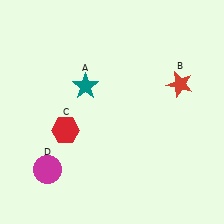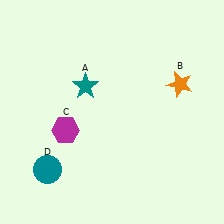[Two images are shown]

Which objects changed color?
B changed from red to orange. C changed from red to magenta. D changed from magenta to teal.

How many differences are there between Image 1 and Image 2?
There are 3 differences between the two images.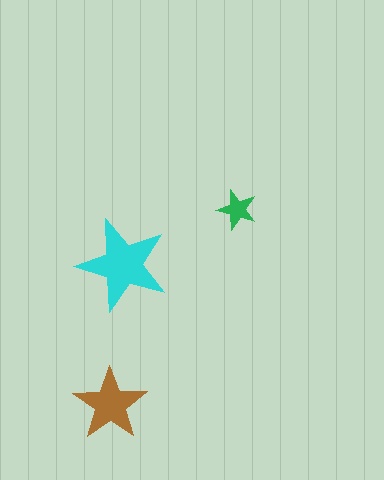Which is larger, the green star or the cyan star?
The cyan one.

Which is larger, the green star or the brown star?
The brown one.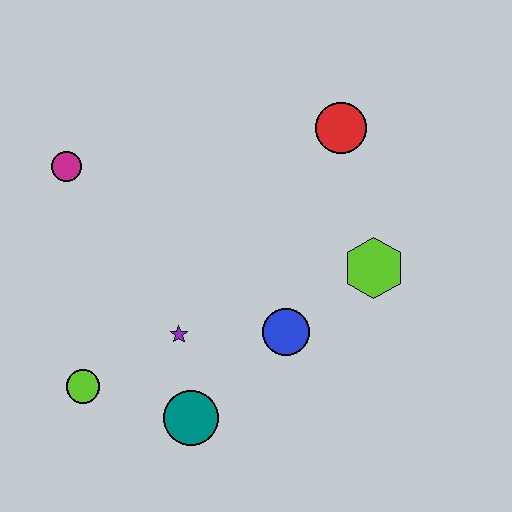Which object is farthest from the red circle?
The lime circle is farthest from the red circle.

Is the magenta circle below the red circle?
Yes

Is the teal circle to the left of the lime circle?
No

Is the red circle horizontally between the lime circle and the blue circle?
No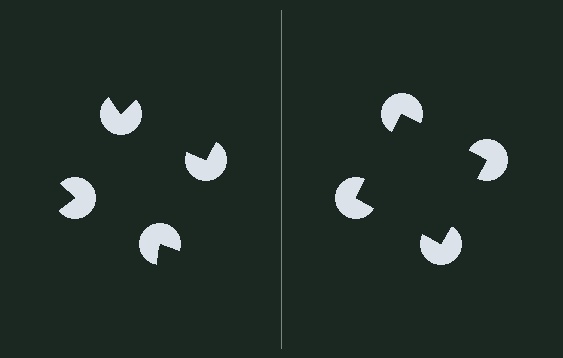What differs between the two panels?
The pac-man discs are positioned identically on both sides; only the wedge orientations differ. On the right they align to a square; on the left they are misaligned.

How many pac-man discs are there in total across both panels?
8 — 4 on each side.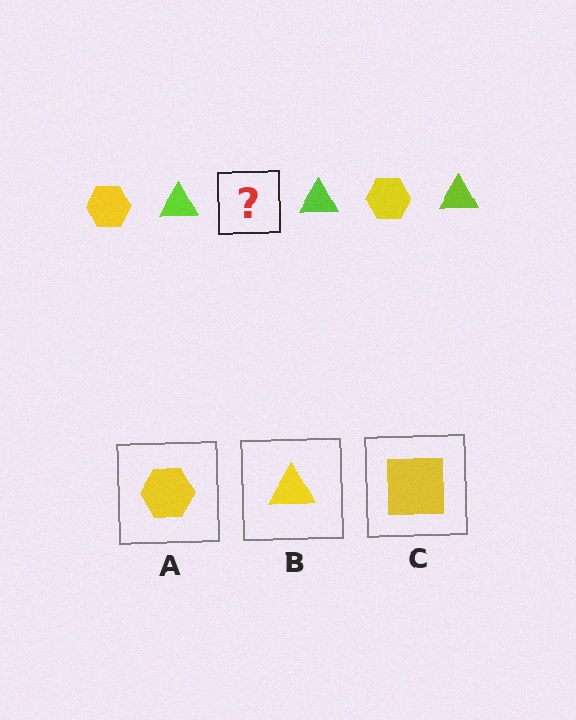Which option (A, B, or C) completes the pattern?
A.